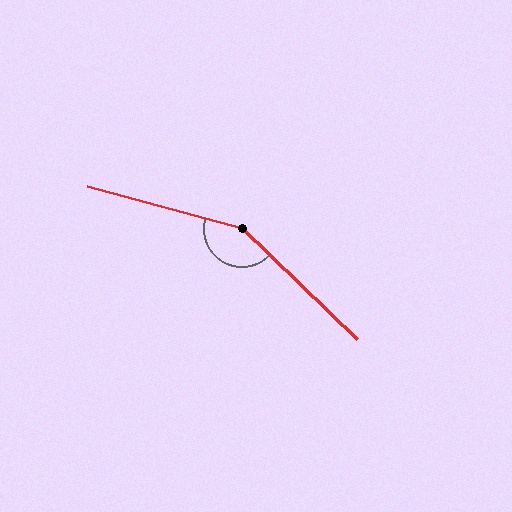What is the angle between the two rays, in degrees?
Approximately 151 degrees.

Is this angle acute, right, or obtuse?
It is obtuse.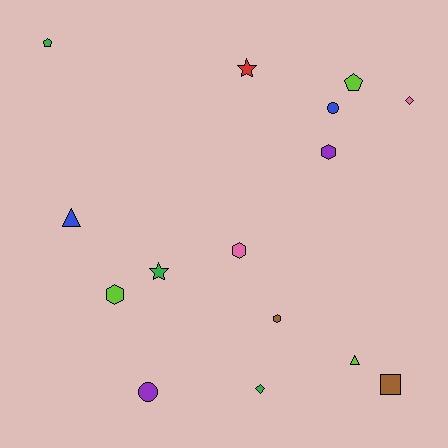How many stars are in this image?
There are 2 stars.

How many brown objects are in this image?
There are 2 brown objects.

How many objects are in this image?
There are 15 objects.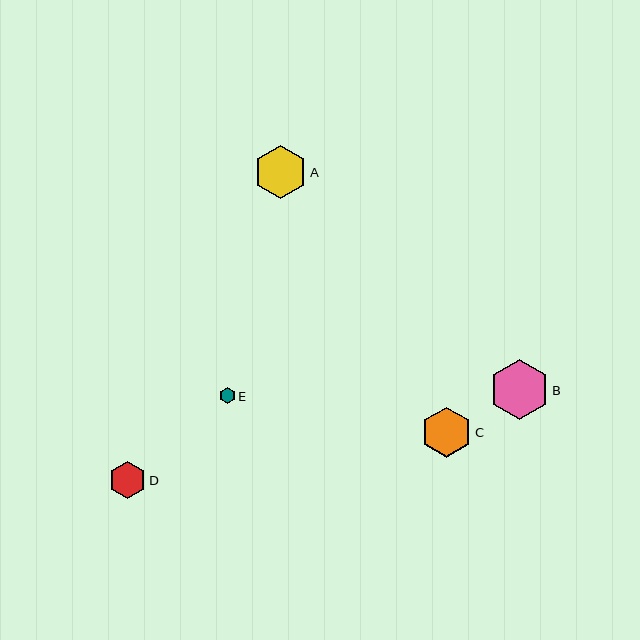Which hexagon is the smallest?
Hexagon E is the smallest with a size of approximately 16 pixels.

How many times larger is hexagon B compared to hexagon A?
Hexagon B is approximately 1.1 times the size of hexagon A.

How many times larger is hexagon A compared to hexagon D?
Hexagon A is approximately 1.4 times the size of hexagon D.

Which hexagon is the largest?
Hexagon B is the largest with a size of approximately 60 pixels.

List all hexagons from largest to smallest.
From largest to smallest: B, A, C, D, E.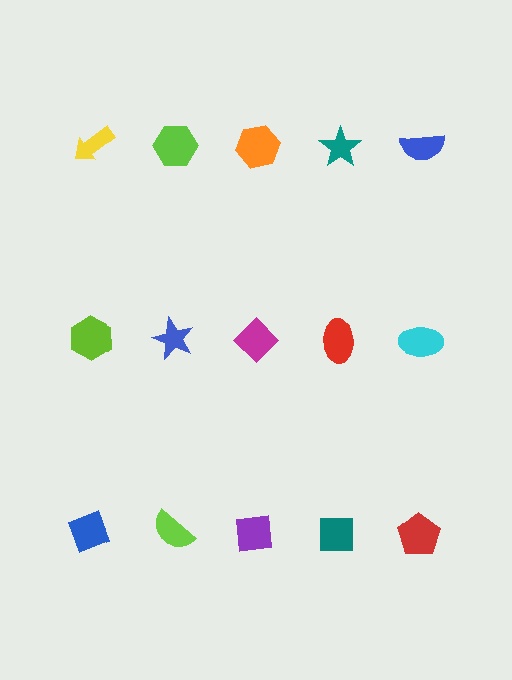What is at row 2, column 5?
A cyan ellipse.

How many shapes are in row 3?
5 shapes.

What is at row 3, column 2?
A lime semicircle.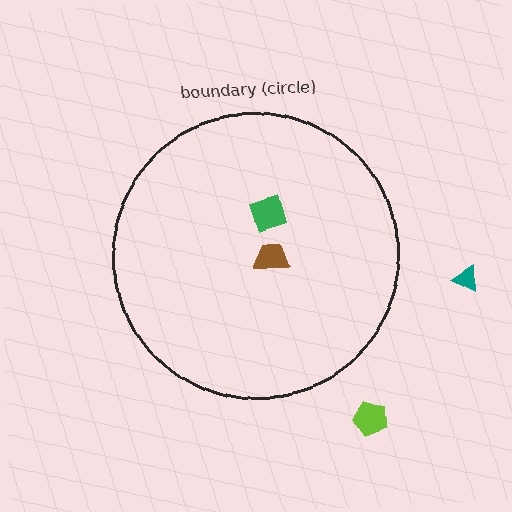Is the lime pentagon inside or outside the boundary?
Outside.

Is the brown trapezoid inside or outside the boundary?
Inside.